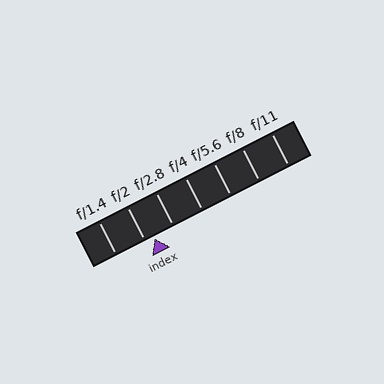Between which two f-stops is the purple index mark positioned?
The index mark is between f/2 and f/2.8.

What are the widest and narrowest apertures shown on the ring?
The widest aperture shown is f/1.4 and the narrowest is f/11.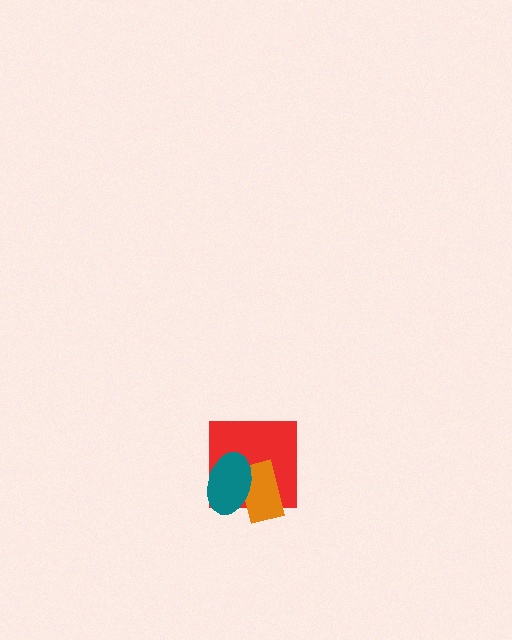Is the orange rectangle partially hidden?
Yes, it is partially covered by another shape.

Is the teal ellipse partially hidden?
No, no other shape covers it.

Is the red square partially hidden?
Yes, it is partially covered by another shape.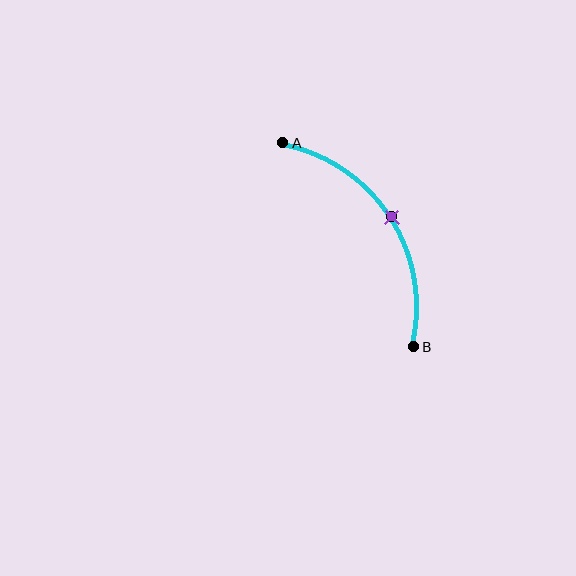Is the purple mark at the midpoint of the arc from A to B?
Yes. The purple mark lies on the arc at equal arc-length from both A and B — it is the arc midpoint.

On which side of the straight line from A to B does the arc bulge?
The arc bulges to the right of the straight line connecting A and B.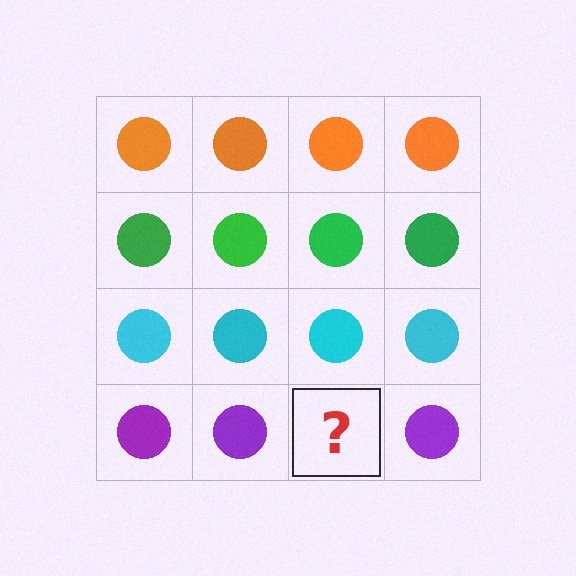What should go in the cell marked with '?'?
The missing cell should contain a purple circle.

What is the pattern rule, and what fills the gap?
The rule is that each row has a consistent color. The gap should be filled with a purple circle.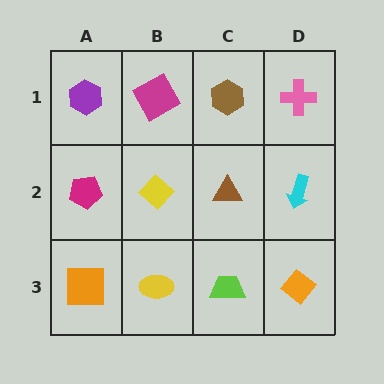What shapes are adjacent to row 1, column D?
A cyan arrow (row 2, column D), a brown hexagon (row 1, column C).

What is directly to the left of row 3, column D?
A lime trapezoid.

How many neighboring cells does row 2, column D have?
3.